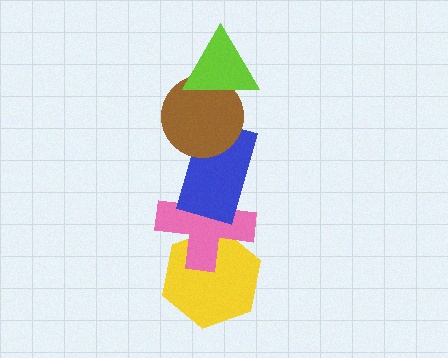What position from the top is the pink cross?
The pink cross is 4th from the top.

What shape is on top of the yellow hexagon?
The pink cross is on top of the yellow hexagon.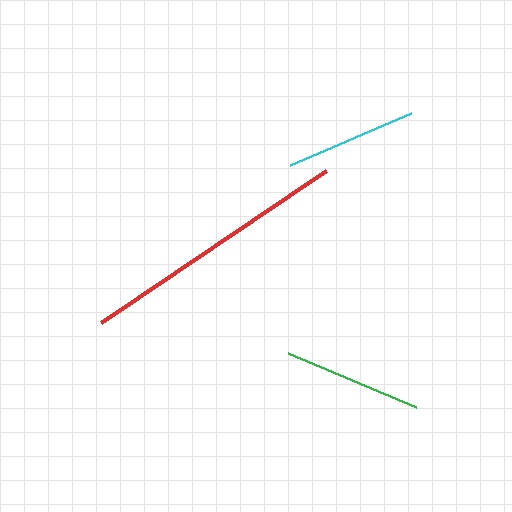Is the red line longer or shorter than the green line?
The red line is longer than the green line.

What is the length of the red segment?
The red segment is approximately 272 pixels long.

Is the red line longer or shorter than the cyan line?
The red line is longer than the cyan line.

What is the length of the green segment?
The green segment is approximately 139 pixels long.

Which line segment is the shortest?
The cyan line is the shortest at approximately 132 pixels.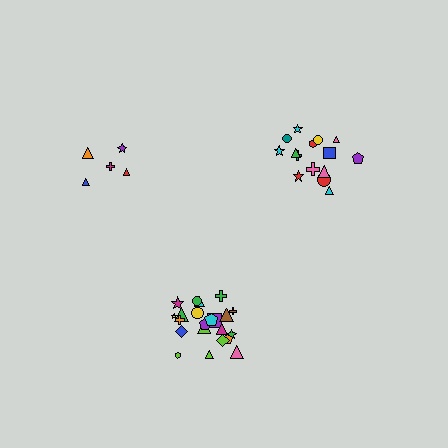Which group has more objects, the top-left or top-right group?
The top-right group.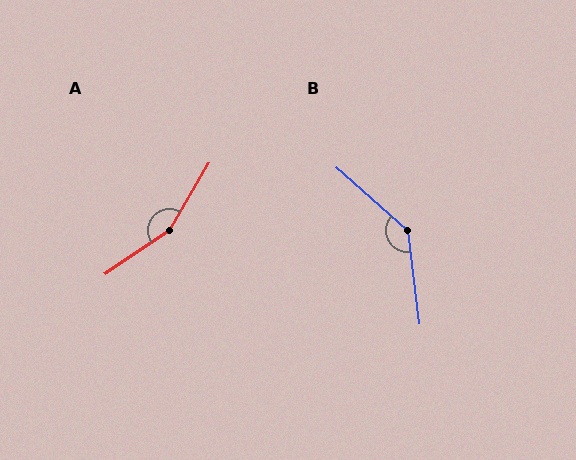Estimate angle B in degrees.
Approximately 138 degrees.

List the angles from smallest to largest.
B (138°), A (155°).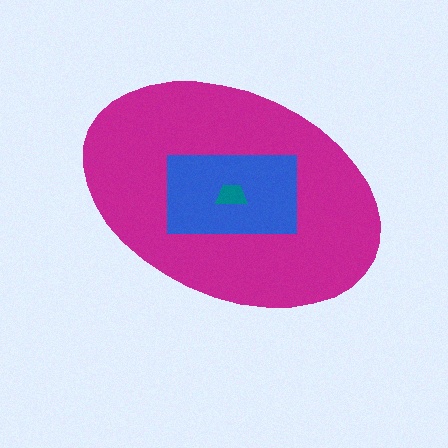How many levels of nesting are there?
3.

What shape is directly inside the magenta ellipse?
The blue rectangle.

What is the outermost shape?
The magenta ellipse.